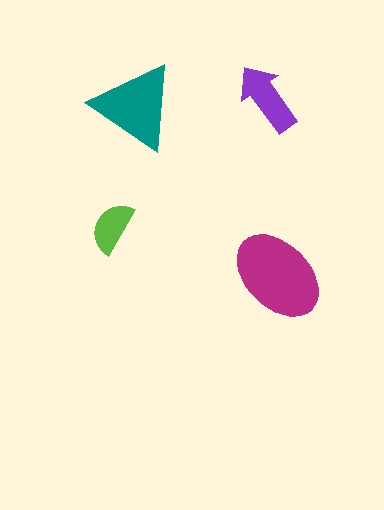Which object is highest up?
The purple arrow is topmost.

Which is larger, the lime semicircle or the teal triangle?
The teal triangle.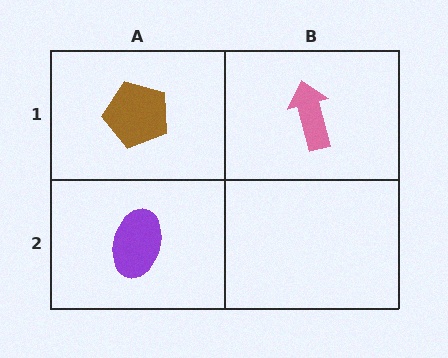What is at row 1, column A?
A brown pentagon.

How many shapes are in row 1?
2 shapes.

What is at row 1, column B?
A pink arrow.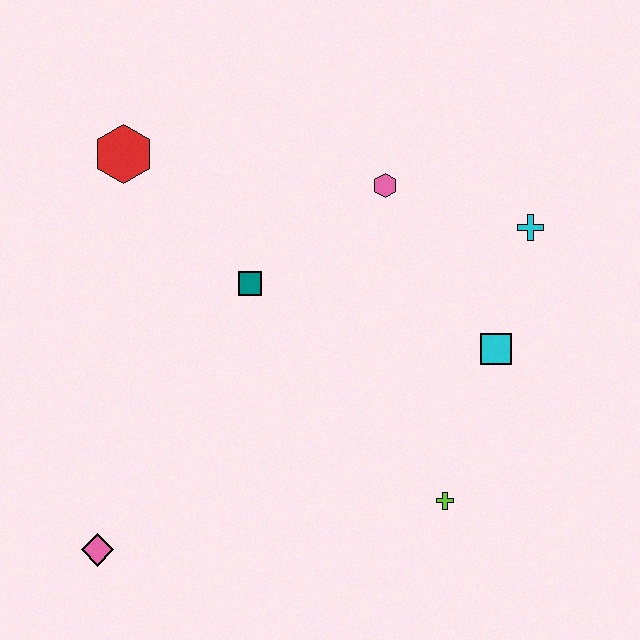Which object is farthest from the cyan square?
The pink diamond is farthest from the cyan square.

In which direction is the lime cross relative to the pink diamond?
The lime cross is to the right of the pink diamond.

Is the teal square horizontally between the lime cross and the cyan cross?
No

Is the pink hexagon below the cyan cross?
No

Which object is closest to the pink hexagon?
The cyan cross is closest to the pink hexagon.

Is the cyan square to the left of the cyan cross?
Yes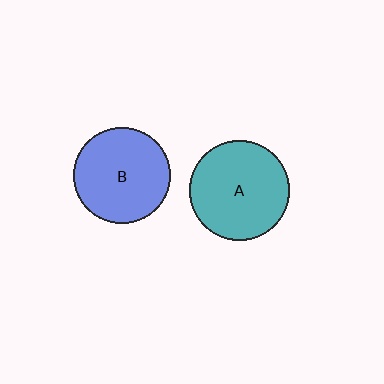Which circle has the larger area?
Circle A (teal).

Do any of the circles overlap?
No, none of the circles overlap.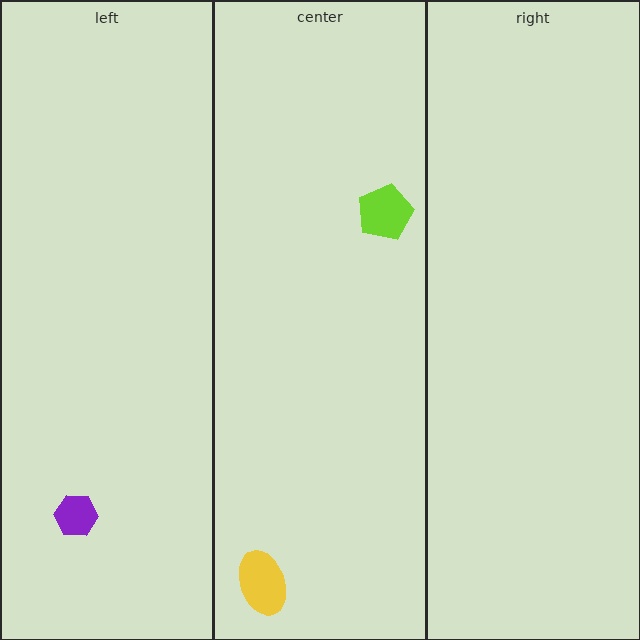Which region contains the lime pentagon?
The center region.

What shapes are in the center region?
The lime pentagon, the yellow ellipse.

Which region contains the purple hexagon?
The left region.